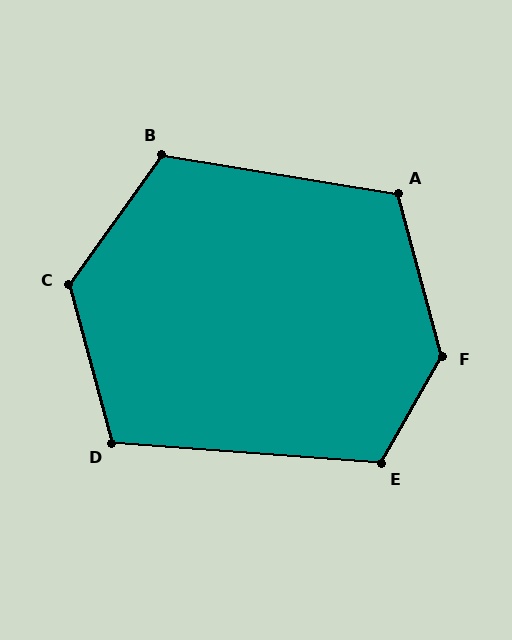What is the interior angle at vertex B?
Approximately 116 degrees (obtuse).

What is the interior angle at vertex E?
Approximately 116 degrees (obtuse).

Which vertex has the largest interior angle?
F, at approximately 135 degrees.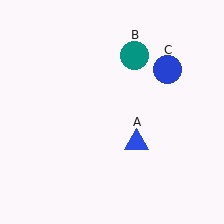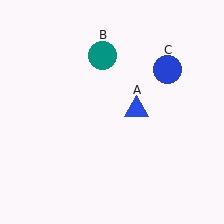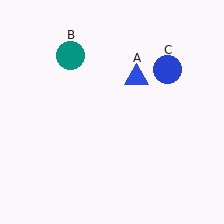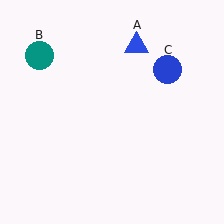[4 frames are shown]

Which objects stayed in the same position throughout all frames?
Blue circle (object C) remained stationary.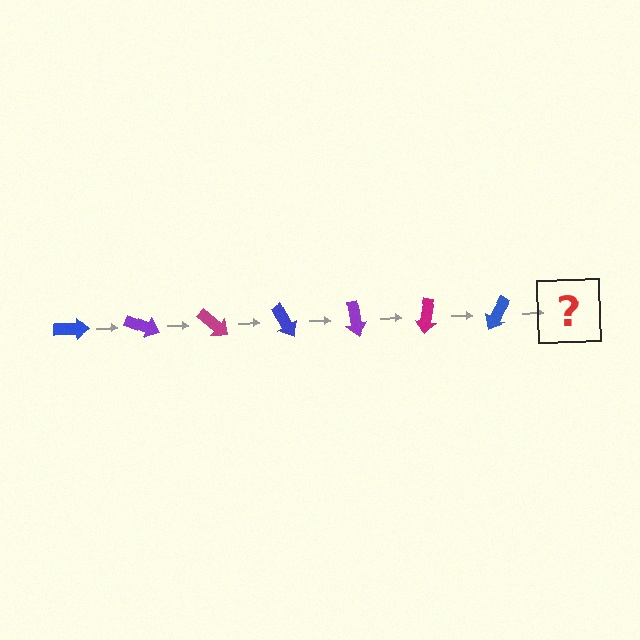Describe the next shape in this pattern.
It should be a purple arrow, rotated 140 degrees from the start.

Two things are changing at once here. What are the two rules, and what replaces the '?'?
The two rules are that it rotates 20 degrees each step and the color cycles through blue, purple, and magenta. The '?' should be a purple arrow, rotated 140 degrees from the start.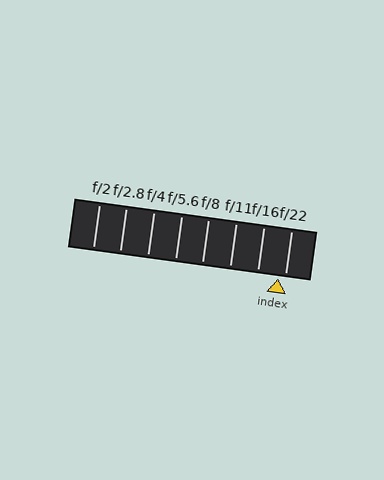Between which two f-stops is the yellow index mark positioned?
The index mark is between f/16 and f/22.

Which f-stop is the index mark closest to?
The index mark is closest to f/22.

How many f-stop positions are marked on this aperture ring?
There are 8 f-stop positions marked.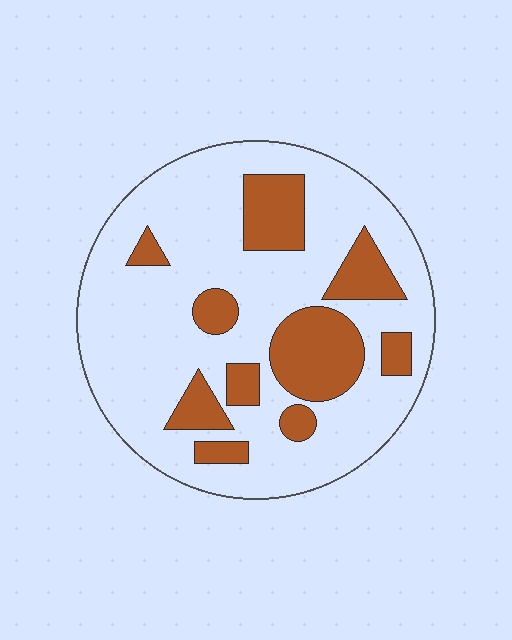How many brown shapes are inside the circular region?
10.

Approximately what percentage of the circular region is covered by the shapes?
Approximately 25%.